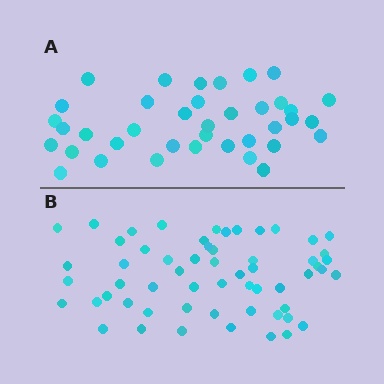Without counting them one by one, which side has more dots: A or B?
Region B (the bottom region) has more dots.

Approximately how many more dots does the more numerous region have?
Region B has approximately 20 more dots than region A.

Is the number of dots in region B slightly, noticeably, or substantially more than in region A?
Region B has substantially more. The ratio is roughly 1.5 to 1.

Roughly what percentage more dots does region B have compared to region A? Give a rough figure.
About 55% more.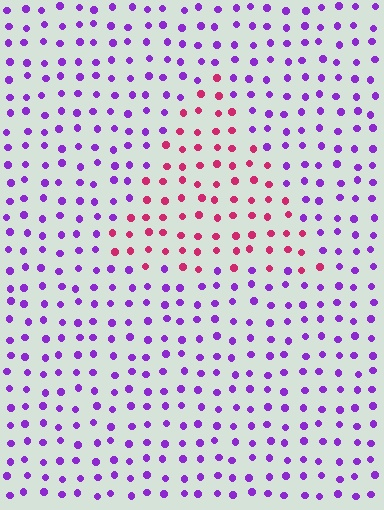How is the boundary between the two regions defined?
The boundary is defined purely by a slight shift in hue (about 58 degrees). Spacing, size, and orientation are identical on both sides.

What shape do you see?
I see a triangle.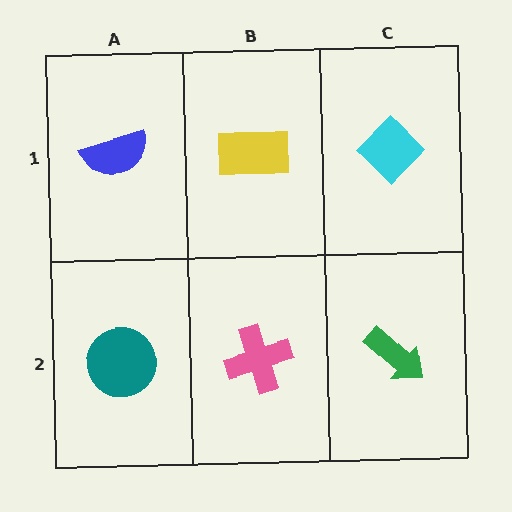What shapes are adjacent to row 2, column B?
A yellow rectangle (row 1, column B), a teal circle (row 2, column A), a green arrow (row 2, column C).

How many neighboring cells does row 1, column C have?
2.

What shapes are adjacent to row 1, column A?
A teal circle (row 2, column A), a yellow rectangle (row 1, column B).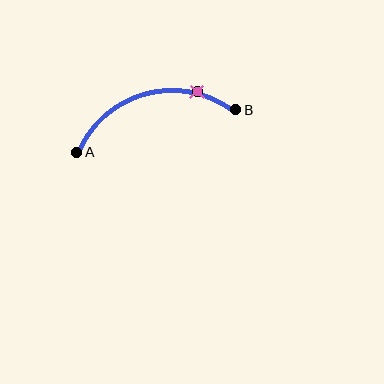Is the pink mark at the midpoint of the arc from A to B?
No. The pink mark lies on the arc but is closer to endpoint B. The arc midpoint would be at the point on the curve equidistant along the arc from both A and B.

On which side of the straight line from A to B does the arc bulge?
The arc bulges above the straight line connecting A and B.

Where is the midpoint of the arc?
The arc midpoint is the point on the curve farthest from the straight line joining A and B. It sits above that line.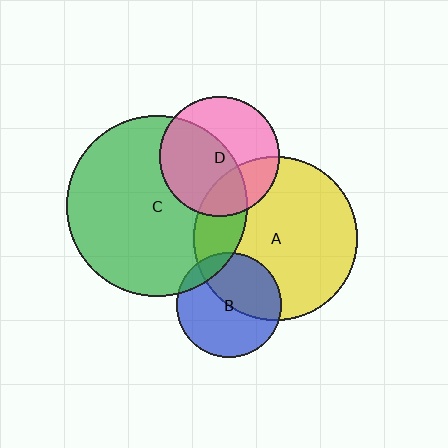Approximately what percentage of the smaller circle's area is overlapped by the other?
Approximately 55%.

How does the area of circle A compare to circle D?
Approximately 1.9 times.